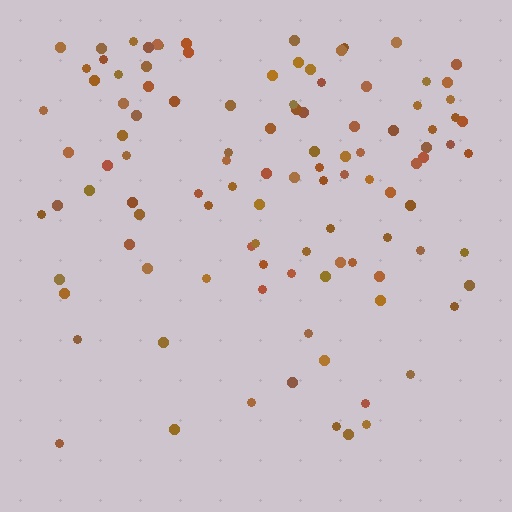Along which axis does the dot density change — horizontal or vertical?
Vertical.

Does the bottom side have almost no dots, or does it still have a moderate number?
Still a moderate number, just noticeably fewer than the top.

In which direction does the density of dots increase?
From bottom to top, with the top side densest.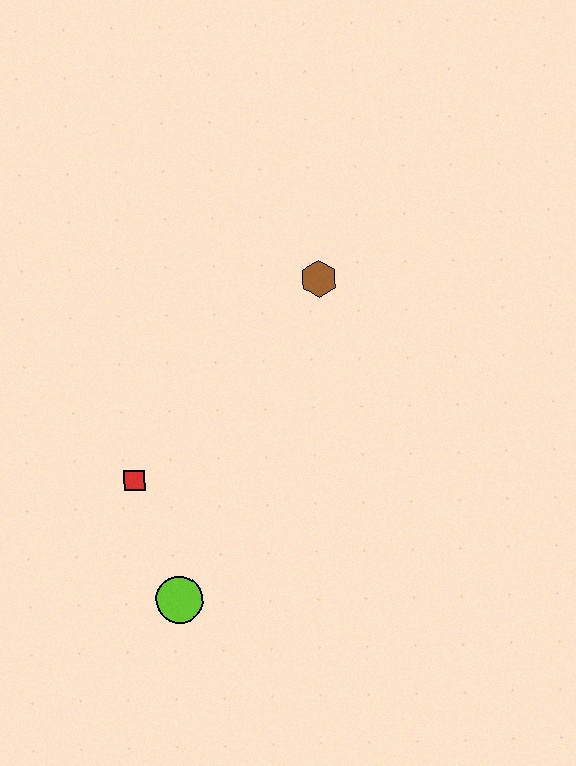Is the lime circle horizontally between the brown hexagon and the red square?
Yes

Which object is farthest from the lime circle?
The brown hexagon is farthest from the lime circle.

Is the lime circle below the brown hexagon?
Yes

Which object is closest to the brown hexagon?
The red square is closest to the brown hexagon.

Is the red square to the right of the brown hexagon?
No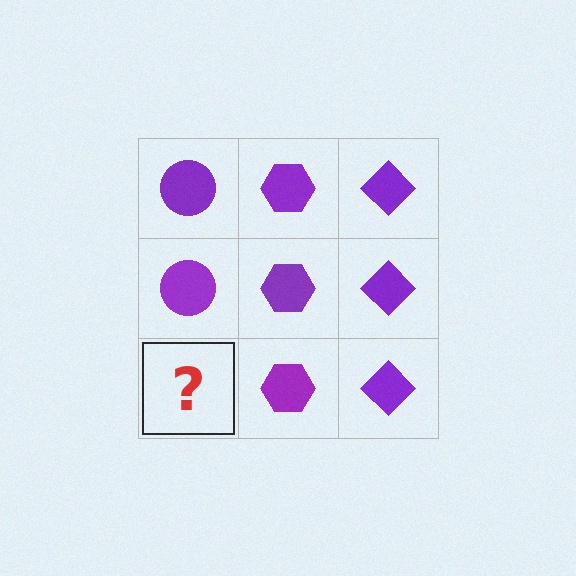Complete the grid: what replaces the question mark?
The question mark should be replaced with a purple circle.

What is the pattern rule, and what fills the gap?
The rule is that each column has a consistent shape. The gap should be filled with a purple circle.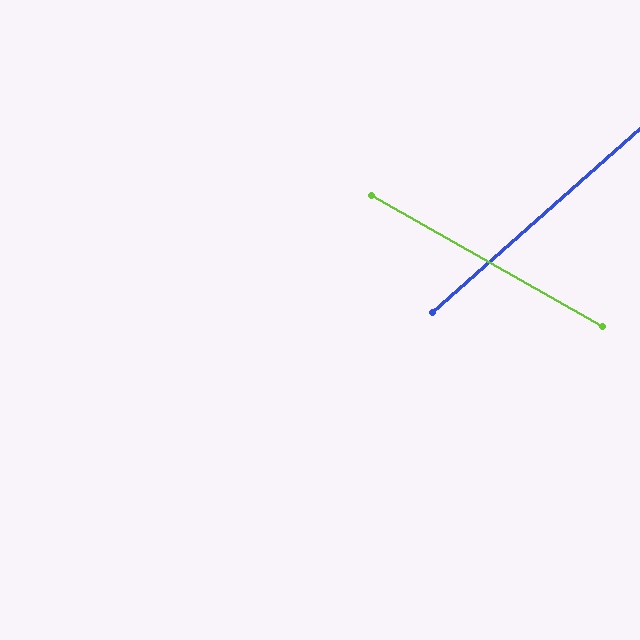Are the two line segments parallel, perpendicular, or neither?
Neither parallel nor perpendicular — they differ by about 71°.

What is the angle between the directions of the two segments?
Approximately 71 degrees.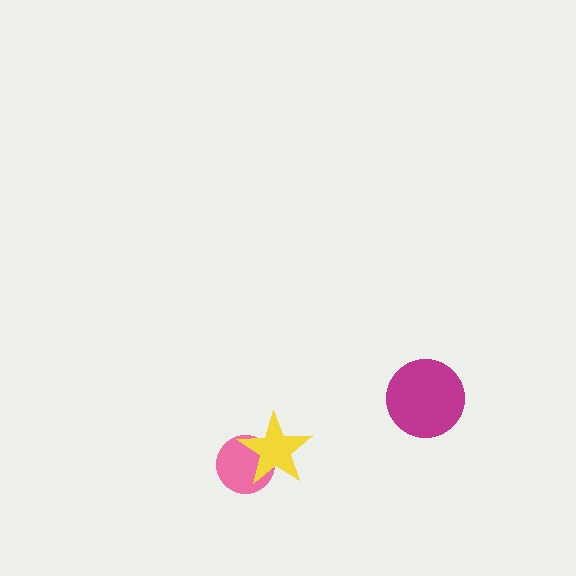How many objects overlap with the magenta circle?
0 objects overlap with the magenta circle.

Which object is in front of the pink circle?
The yellow star is in front of the pink circle.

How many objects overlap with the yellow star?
1 object overlaps with the yellow star.